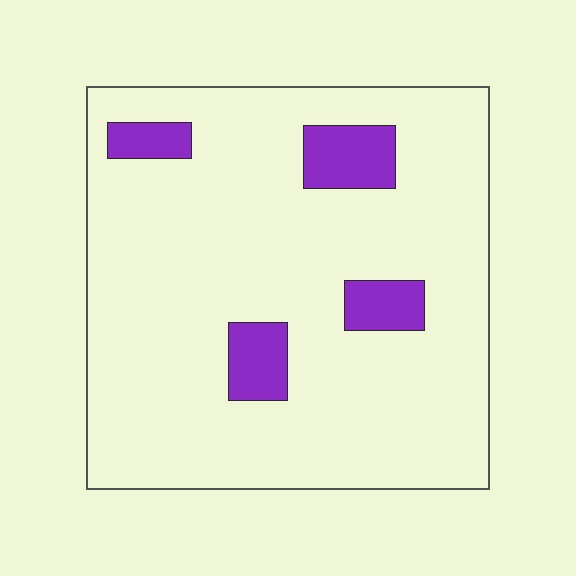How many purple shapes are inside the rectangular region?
4.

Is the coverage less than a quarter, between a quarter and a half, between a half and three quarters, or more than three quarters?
Less than a quarter.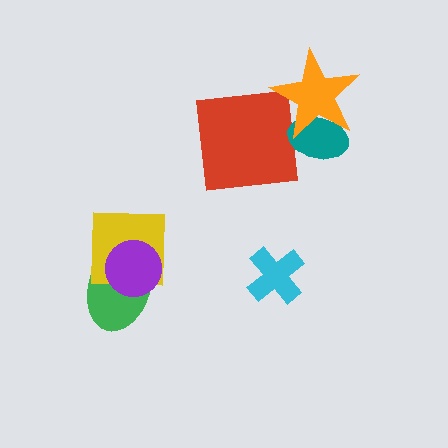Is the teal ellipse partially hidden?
Yes, it is partially covered by another shape.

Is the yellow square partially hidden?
Yes, it is partially covered by another shape.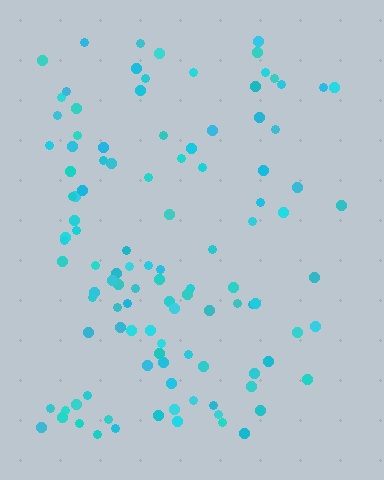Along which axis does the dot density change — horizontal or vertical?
Horizontal.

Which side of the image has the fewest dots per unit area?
The right.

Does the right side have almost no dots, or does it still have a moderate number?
Still a moderate number, just noticeably fewer than the left.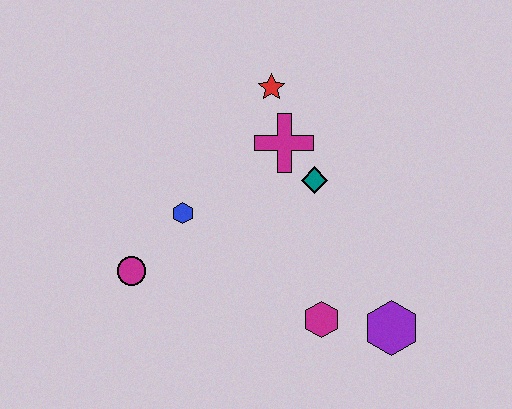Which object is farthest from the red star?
The purple hexagon is farthest from the red star.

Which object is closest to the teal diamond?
The magenta cross is closest to the teal diamond.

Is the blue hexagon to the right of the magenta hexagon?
No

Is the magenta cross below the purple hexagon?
No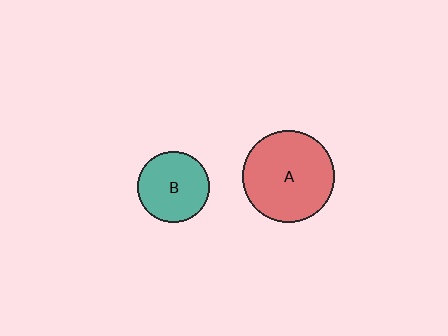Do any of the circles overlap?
No, none of the circles overlap.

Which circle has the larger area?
Circle A (red).